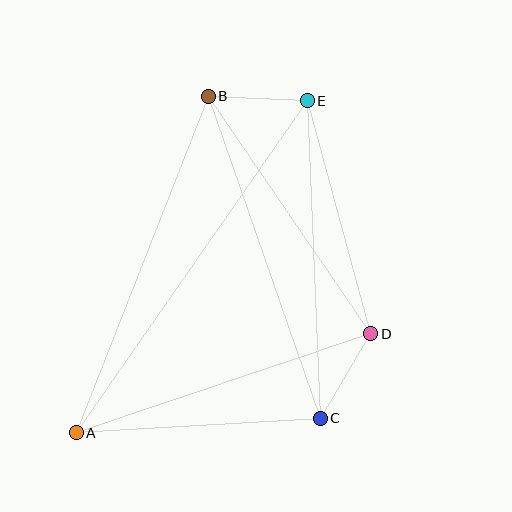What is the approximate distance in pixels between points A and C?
The distance between A and C is approximately 244 pixels.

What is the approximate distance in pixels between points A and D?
The distance between A and D is approximately 311 pixels.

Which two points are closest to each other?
Points C and D are closest to each other.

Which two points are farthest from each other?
Points A and E are farthest from each other.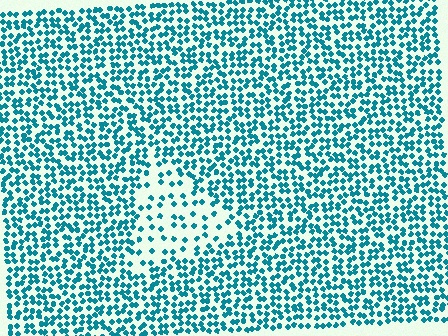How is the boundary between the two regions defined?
The boundary is defined by a change in element density (approximately 2.4x ratio). All elements are the same color, size, and shape.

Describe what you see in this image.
The image contains small teal elements arranged at two different densities. A triangle-shaped region is visible where the elements are less densely packed than the surrounding area.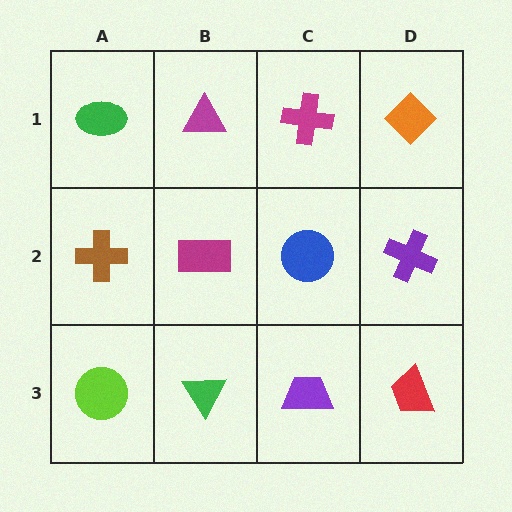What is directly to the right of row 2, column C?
A purple cross.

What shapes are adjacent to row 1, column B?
A magenta rectangle (row 2, column B), a green ellipse (row 1, column A), a magenta cross (row 1, column C).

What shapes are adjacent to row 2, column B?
A magenta triangle (row 1, column B), a green triangle (row 3, column B), a brown cross (row 2, column A), a blue circle (row 2, column C).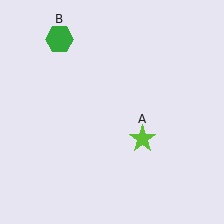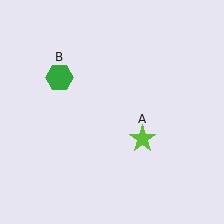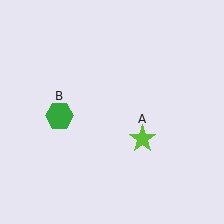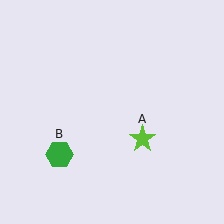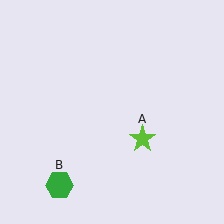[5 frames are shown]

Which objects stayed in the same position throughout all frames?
Lime star (object A) remained stationary.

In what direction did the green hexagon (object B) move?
The green hexagon (object B) moved down.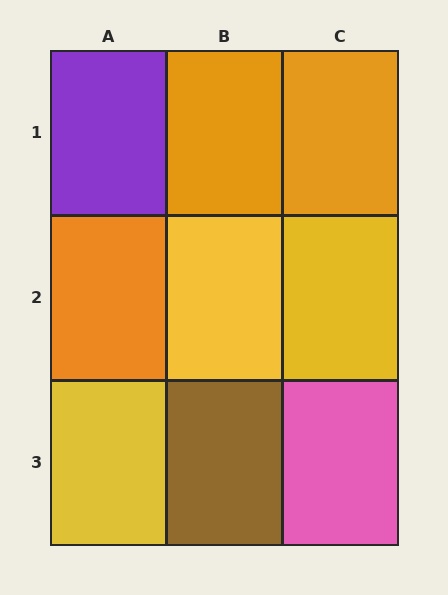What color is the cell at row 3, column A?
Yellow.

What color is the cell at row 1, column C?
Orange.